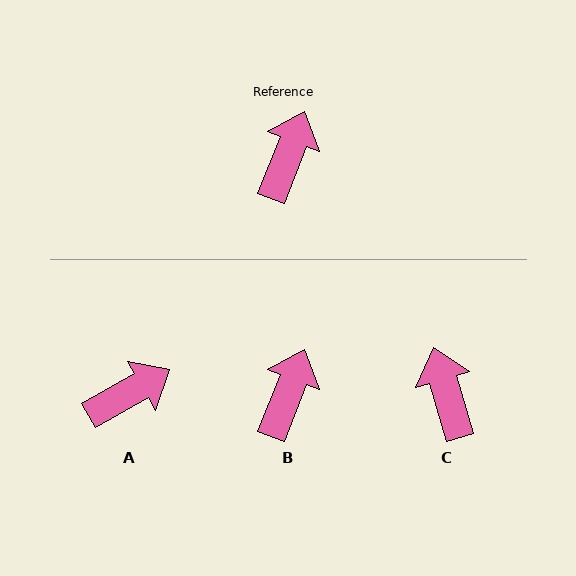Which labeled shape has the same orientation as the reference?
B.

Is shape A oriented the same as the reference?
No, it is off by about 39 degrees.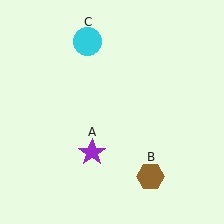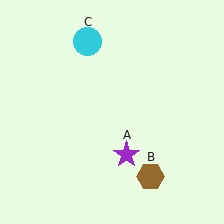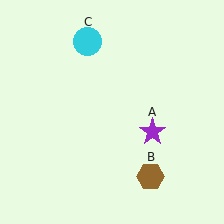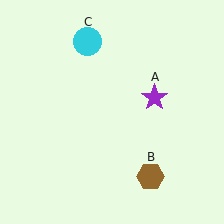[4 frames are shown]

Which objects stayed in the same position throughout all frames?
Brown hexagon (object B) and cyan circle (object C) remained stationary.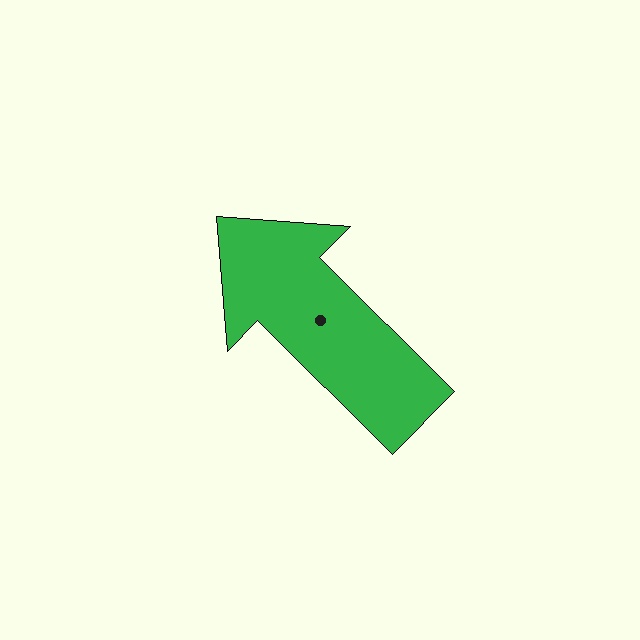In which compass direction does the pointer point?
Northwest.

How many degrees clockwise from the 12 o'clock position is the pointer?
Approximately 315 degrees.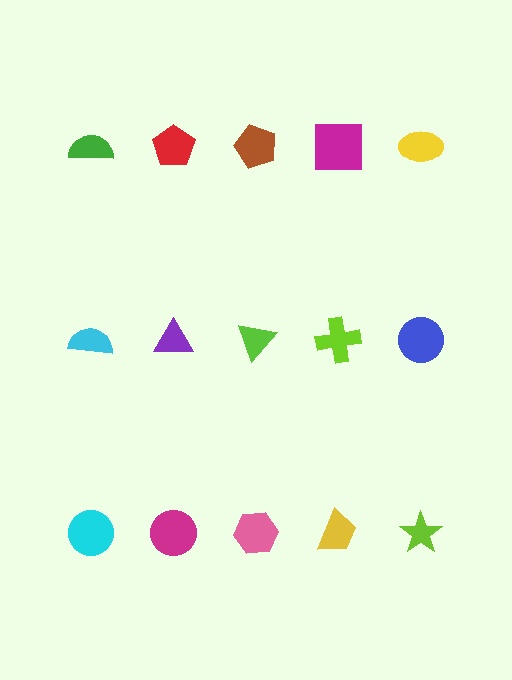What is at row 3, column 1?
A cyan circle.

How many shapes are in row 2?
5 shapes.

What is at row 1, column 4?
A magenta square.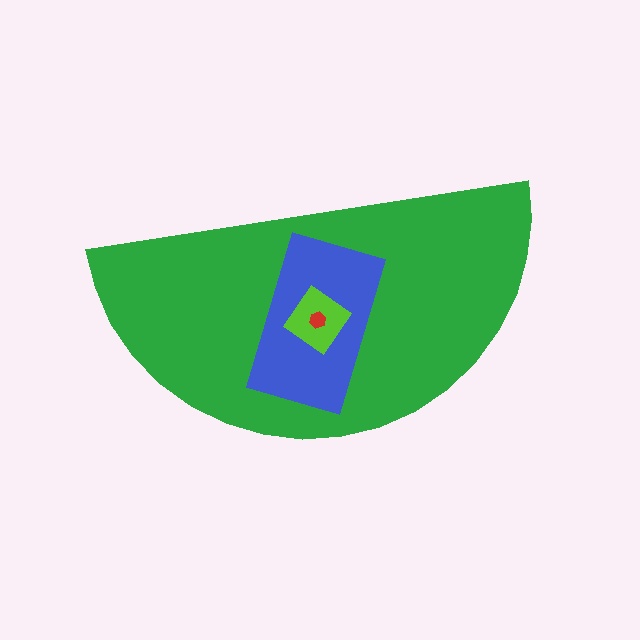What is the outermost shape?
The green semicircle.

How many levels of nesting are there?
4.